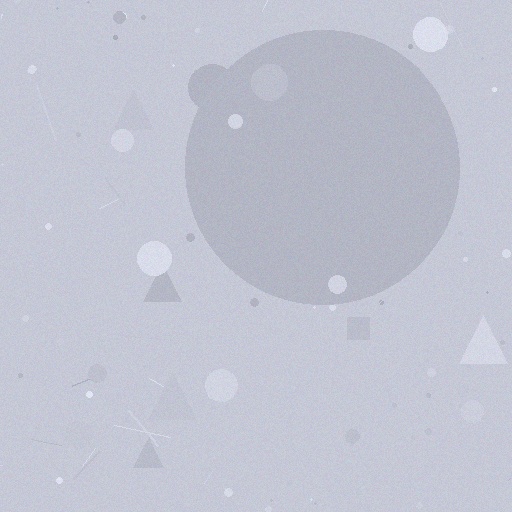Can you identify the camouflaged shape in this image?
The camouflaged shape is a circle.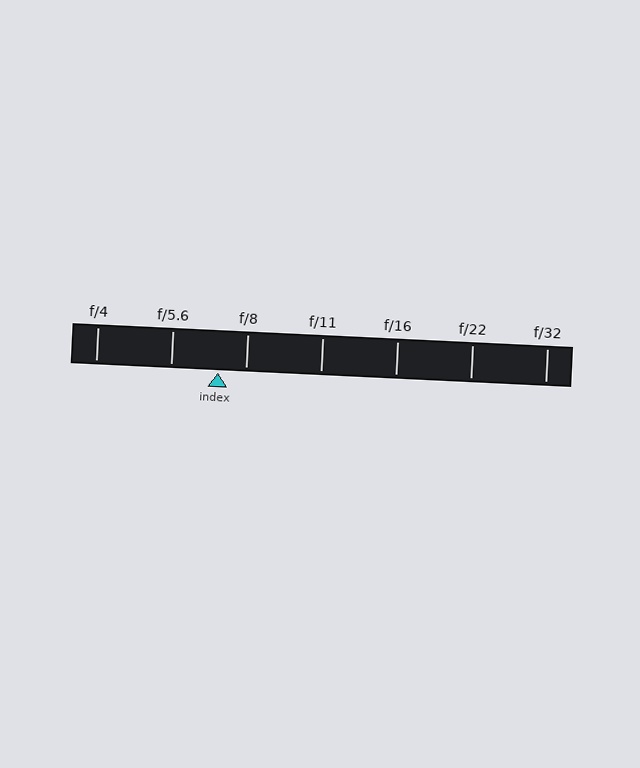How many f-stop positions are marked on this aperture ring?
There are 7 f-stop positions marked.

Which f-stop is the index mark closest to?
The index mark is closest to f/8.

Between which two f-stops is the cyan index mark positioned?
The index mark is between f/5.6 and f/8.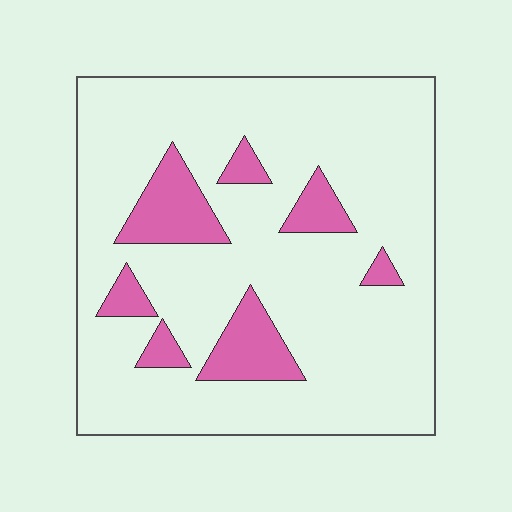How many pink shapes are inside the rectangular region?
7.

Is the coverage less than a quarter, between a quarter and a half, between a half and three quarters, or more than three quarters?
Less than a quarter.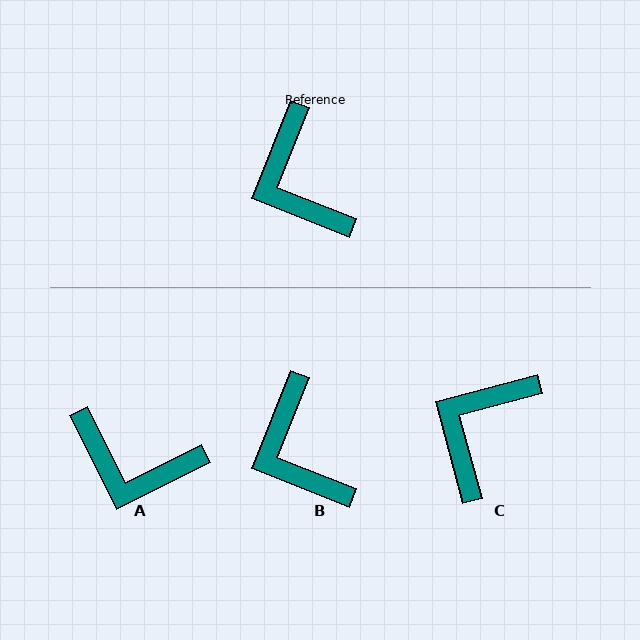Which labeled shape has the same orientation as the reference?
B.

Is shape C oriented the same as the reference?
No, it is off by about 53 degrees.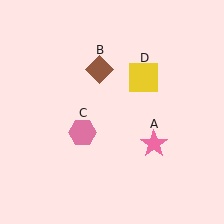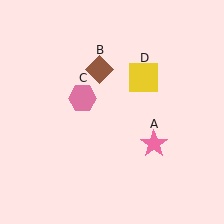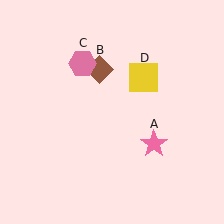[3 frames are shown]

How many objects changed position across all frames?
1 object changed position: pink hexagon (object C).